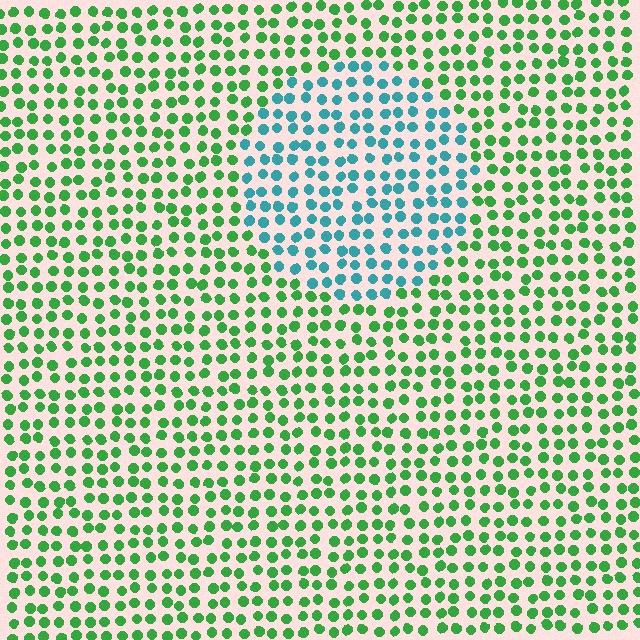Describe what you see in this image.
The image is filled with small green elements in a uniform arrangement. A circle-shaped region is visible where the elements are tinted to a slightly different hue, forming a subtle color boundary.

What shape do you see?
I see a circle.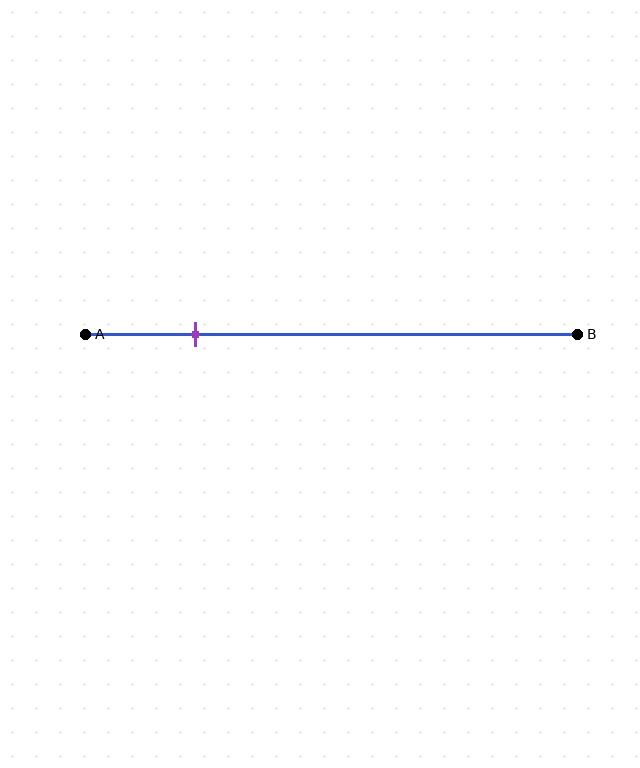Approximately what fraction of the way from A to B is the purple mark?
The purple mark is approximately 20% of the way from A to B.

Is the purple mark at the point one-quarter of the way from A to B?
Yes, the mark is approximately at the one-quarter point.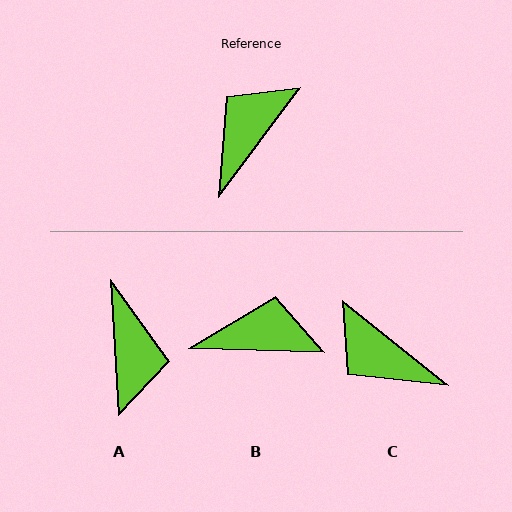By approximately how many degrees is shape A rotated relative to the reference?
Approximately 140 degrees clockwise.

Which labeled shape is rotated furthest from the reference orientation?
A, about 140 degrees away.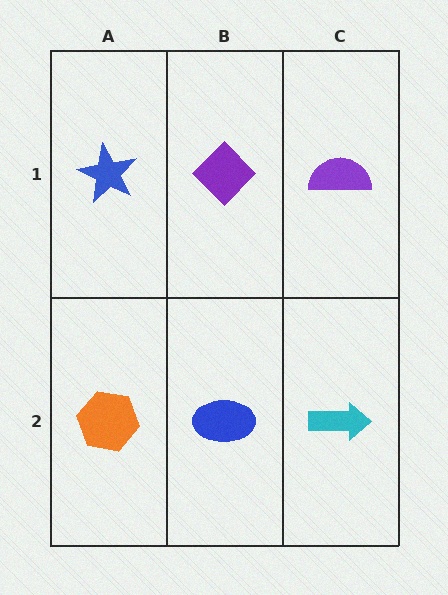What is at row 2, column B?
A blue ellipse.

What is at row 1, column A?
A blue star.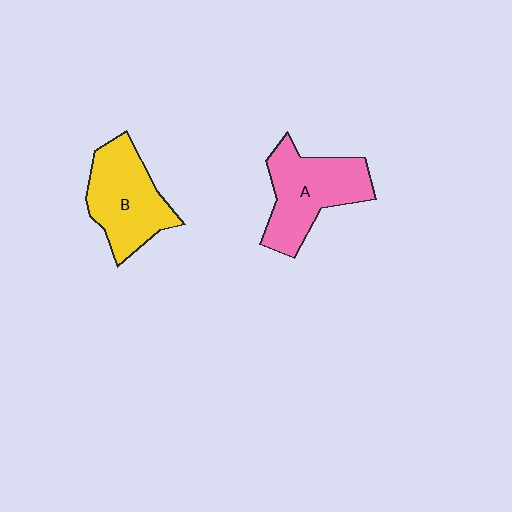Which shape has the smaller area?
Shape B (yellow).